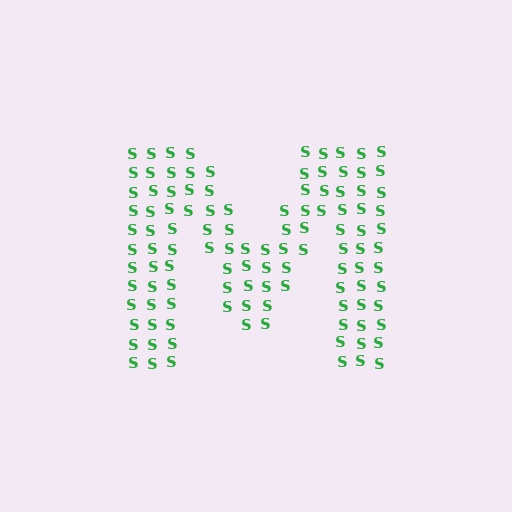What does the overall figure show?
The overall figure shows the letter M.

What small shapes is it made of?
It is made of small letter S's.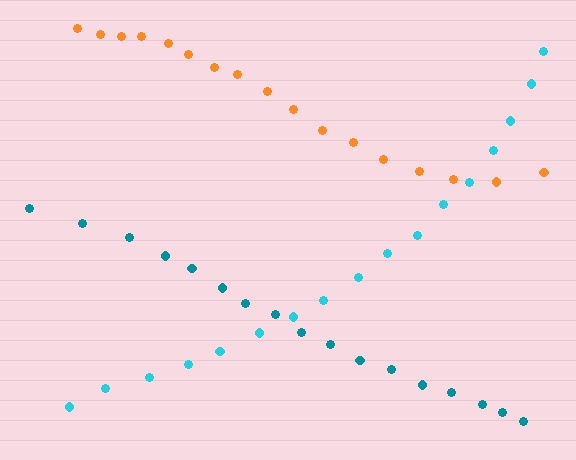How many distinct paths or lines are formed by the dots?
There are 3 distinct paths.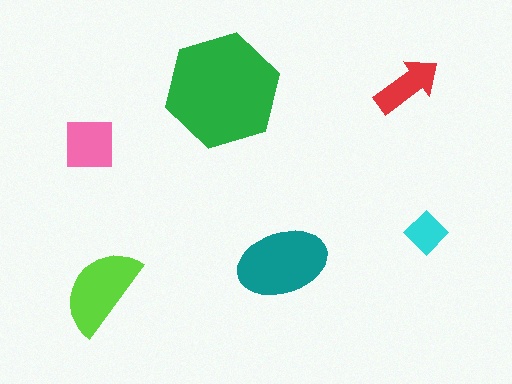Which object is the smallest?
The cyan diamond.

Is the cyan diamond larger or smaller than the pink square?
Smaller.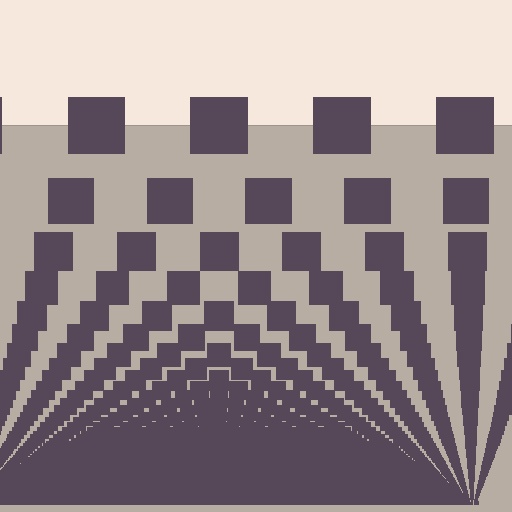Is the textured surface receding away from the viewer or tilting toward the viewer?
The surface appears to tilt toward the viewer. Texture elements get larger and sparser toward the top.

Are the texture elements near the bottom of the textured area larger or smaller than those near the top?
Smaller. The gradient is inverted — elements near the bottom are smaller and denser.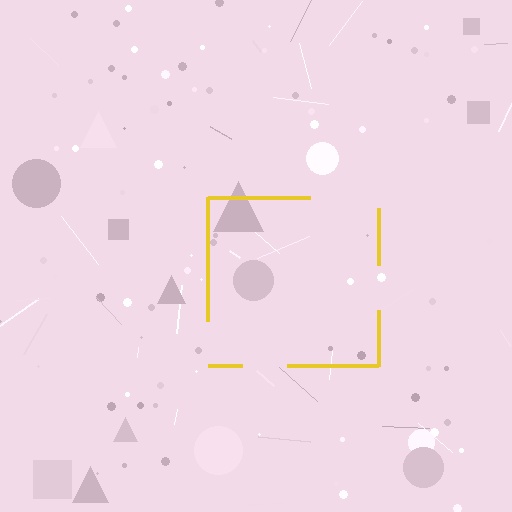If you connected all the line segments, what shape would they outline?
They would outline a square.